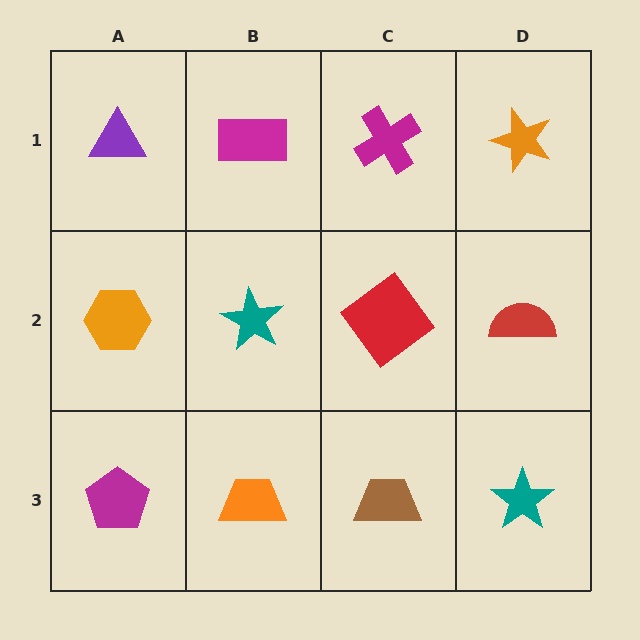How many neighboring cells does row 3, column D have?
2.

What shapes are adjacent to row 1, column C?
A red diamond (row 2, column C), a magenta rectangle (row 1, column B), an orange star (row 1, column D).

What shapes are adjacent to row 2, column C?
A magenta cross (row 1, column C), a brown trapezoid (row 3, column C), a teal star (row 2, column B), a red semicircle (row 2, column D).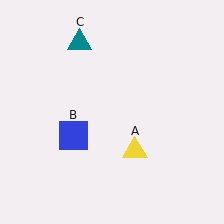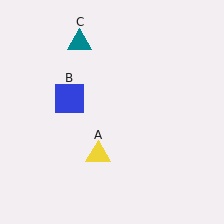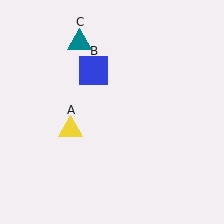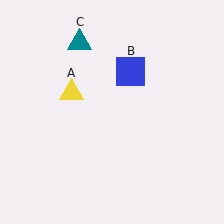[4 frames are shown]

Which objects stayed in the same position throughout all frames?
Teal triangle (object C) remained stationary.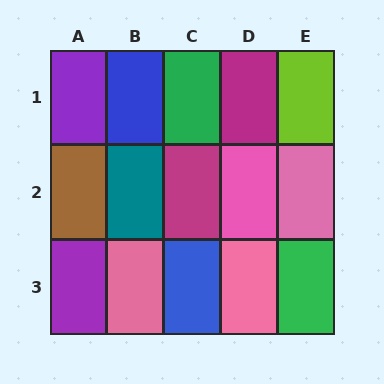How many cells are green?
2 cells are green.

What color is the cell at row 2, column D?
Pink.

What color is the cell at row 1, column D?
Magenta.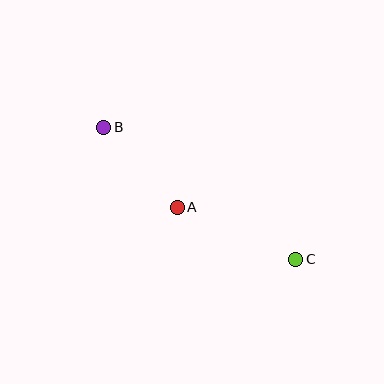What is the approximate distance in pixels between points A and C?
The distance between A and C is approximately 129 pixels.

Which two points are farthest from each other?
Points B and C are farthest from each other.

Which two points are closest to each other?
Points A and B are closest to each other.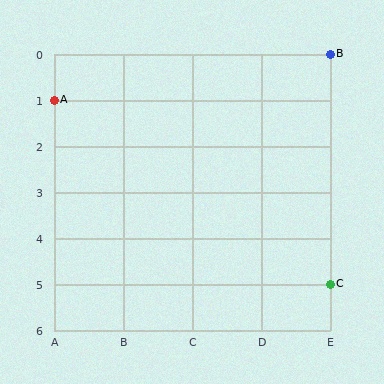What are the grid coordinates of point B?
Point B is at grid coordinates (E, 0).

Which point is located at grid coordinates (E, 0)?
Point B is at (E, 0).